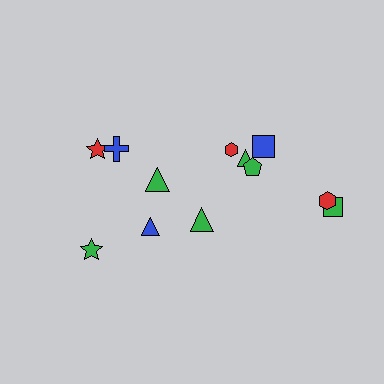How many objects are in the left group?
There are 5 objects.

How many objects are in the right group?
There are 7 objects.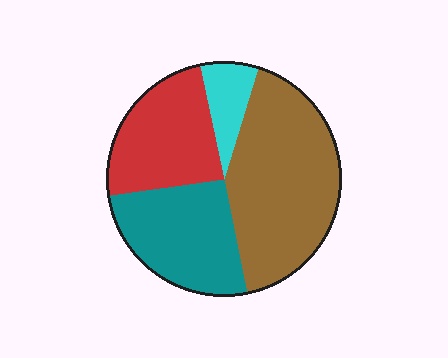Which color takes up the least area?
Cyan, at roughly 10%.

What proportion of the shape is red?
Red covers roughly 25% of the shape.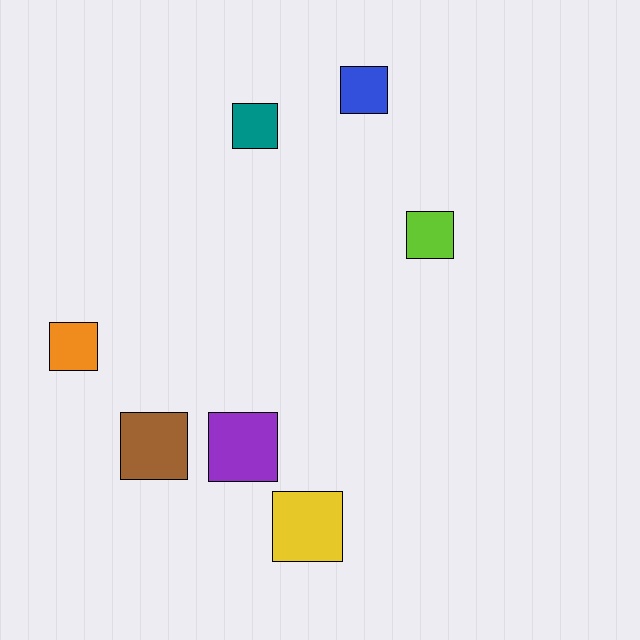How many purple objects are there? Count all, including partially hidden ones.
There is 1 purple object.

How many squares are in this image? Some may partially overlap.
There are 7 squares.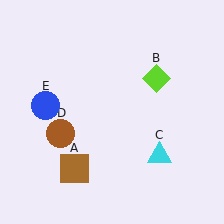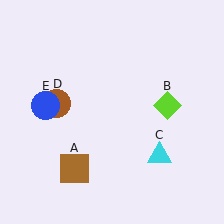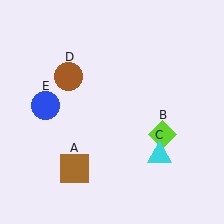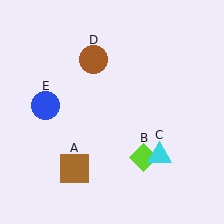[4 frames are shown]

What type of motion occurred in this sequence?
The lime diamond (object B), brown circle (object D) rotated clockwise around the center of the scene.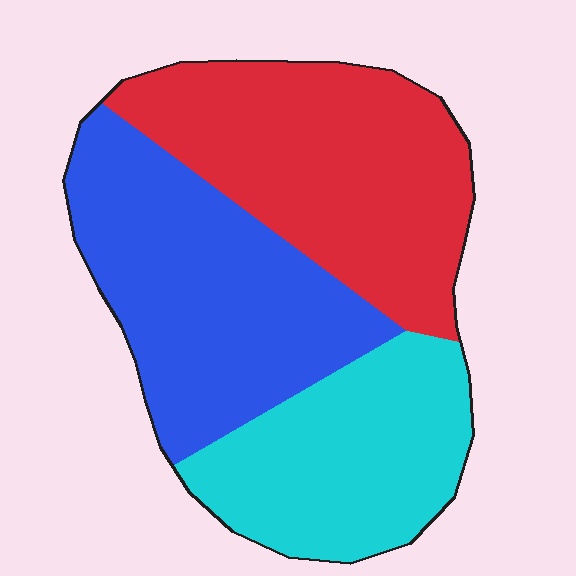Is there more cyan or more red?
Red.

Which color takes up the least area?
Cyan, at roughly 25%.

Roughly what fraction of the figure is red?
Red covers about 35% of the figure.